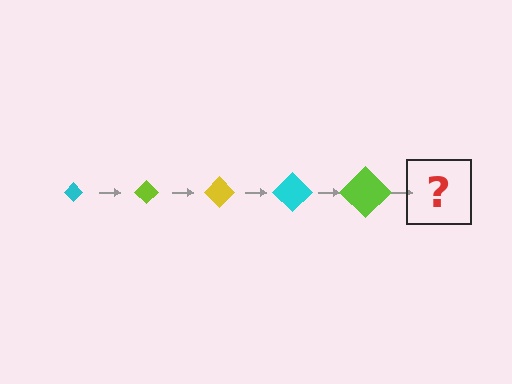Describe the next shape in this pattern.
It should be a yellow diamond, larger than the previous one.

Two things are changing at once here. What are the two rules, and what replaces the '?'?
The two rules are that the diamond grows larger each step and the color cycles through cyan, lime, and yellow. The '?' should be a yellow diamond, larger than the previous one.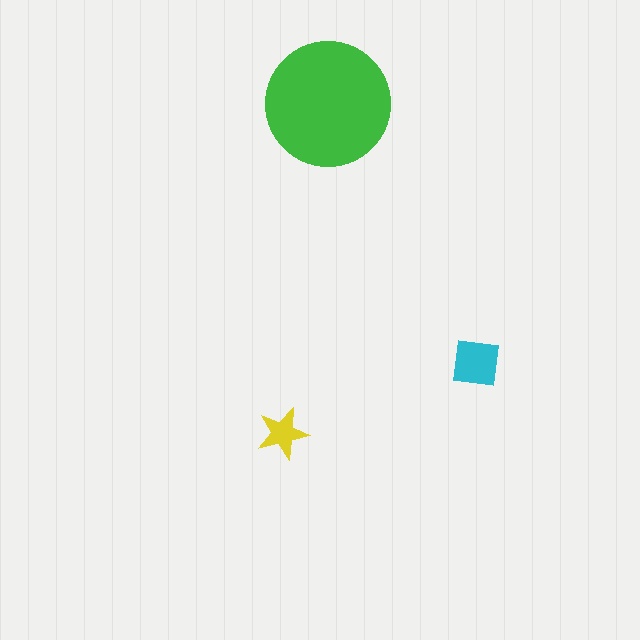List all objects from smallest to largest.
The yellow star, the cyan square, the green circle.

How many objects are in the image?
There are 3 objects in the image.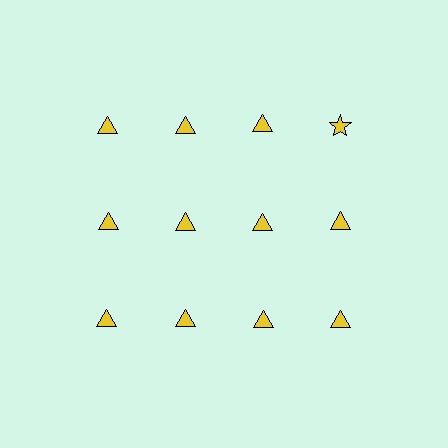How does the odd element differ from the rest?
It has a different shape: star instead of triangle.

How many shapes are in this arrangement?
There are 12 shapes arranged in a grid pattern.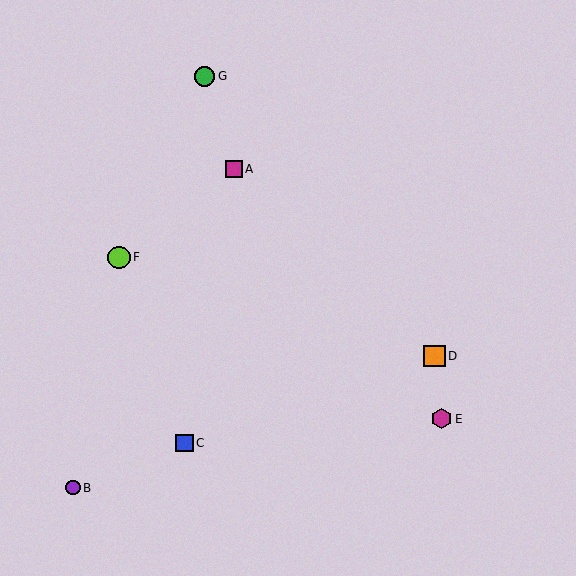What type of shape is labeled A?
Shape A is a magenta square.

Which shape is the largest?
The lime circle (labeled F) is the largest.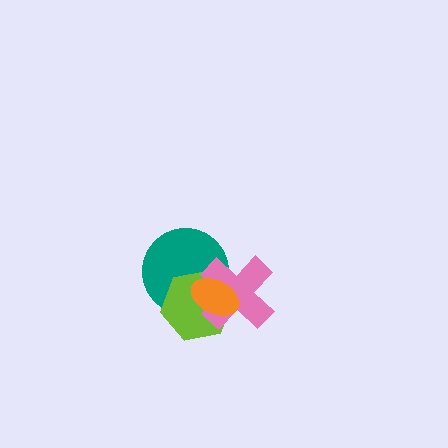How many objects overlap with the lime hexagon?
3 objects overlap with the lime hexagon.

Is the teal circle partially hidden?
Yes, it is partially covered by another shape.